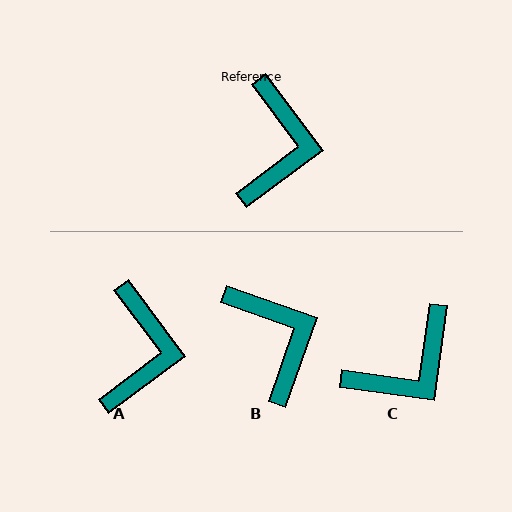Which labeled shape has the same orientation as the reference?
A.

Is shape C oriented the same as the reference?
No, it is off by about 44 degrees.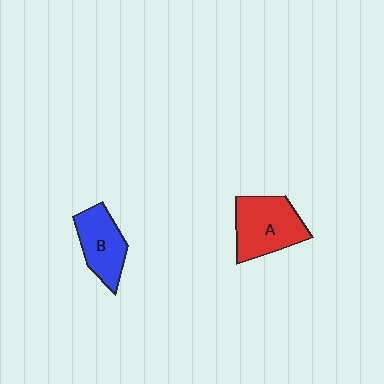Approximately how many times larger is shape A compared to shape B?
Approximately 1.2 times.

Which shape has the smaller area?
Shape B (blue).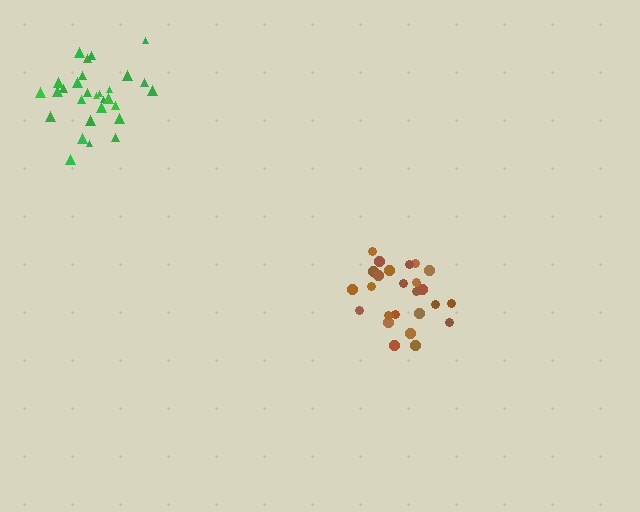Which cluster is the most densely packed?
Brown.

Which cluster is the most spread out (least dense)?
Green.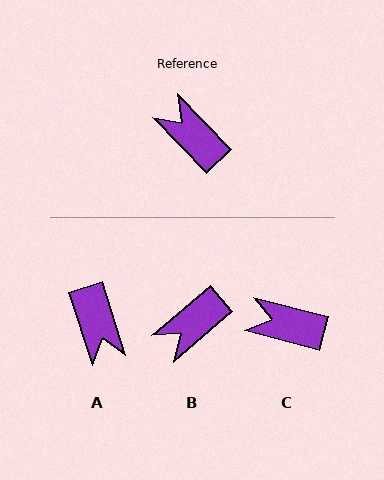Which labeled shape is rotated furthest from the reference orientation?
A, about 154 degrees away.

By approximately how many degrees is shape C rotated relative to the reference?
Approximately 32 degrees counter-clockwise.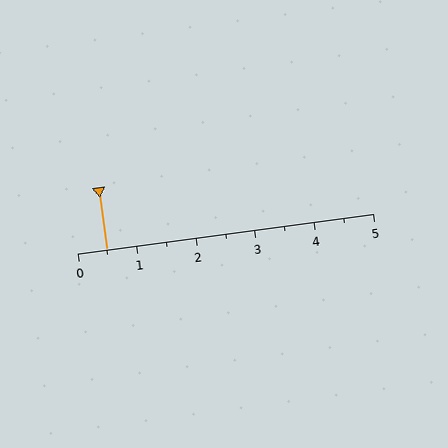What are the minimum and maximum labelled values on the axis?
The axis runs from 0 to 5.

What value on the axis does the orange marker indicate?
The marker indicates approximately 0.5.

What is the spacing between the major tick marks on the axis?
The major ticks are spaced 1 apart.